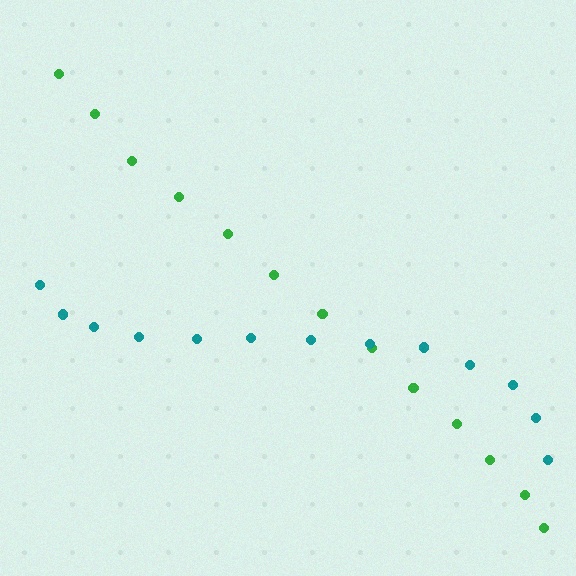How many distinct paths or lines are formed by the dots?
There are 2 distinct paths.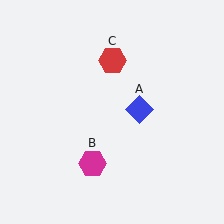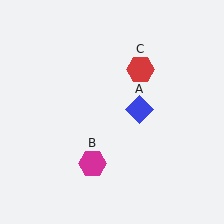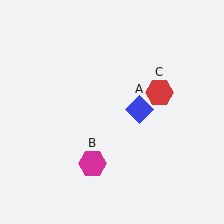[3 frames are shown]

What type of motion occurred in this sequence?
The red hexagon (object C) rotated clockwise around the center of the scene.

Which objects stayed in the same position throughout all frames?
Blue diamond (object A) and magenta hexagon (object B) remained stationary.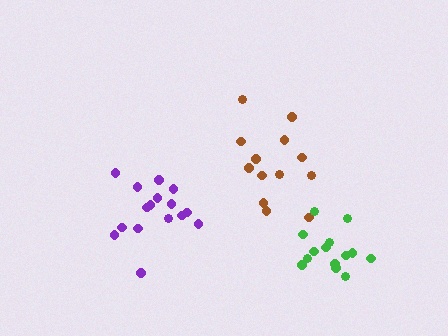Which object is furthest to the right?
The green cluster is rightmost.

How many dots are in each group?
Group 1: 13 dots, Group 2: 14 dots, Group 3: 16 dots (43 total).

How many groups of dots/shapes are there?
There are 3 groups.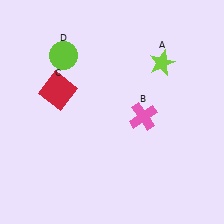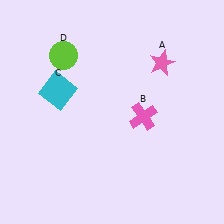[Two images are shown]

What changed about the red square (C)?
In Image 1, C is red. In Image 2, it changed to cyan.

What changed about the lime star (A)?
In Image 1, A is lime. In Image 2, it changed to pink.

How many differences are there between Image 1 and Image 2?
There are 2 differences between the two images.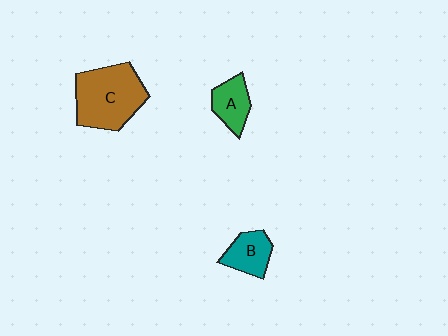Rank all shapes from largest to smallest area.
From largest to smallest: C (brown), B (teal), A (green).